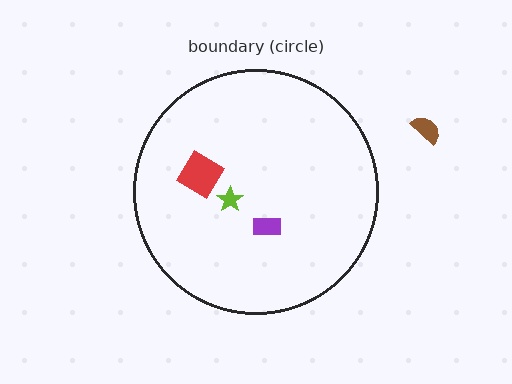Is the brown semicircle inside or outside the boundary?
Outside.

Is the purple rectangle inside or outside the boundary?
Inside.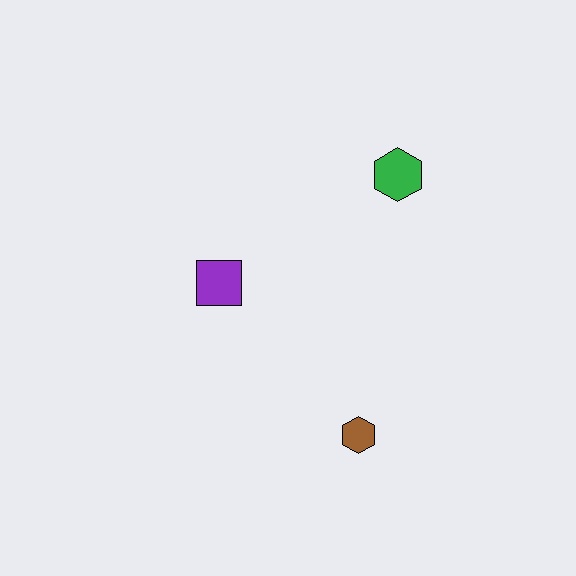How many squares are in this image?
There is 1 square.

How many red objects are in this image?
There are no red objects.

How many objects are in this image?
There are 3 objects.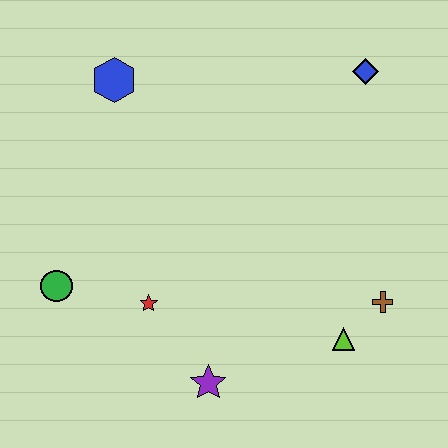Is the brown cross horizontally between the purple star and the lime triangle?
No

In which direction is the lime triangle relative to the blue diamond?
The lime triangle is below the blue diamond.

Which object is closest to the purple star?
The red star is closest to the purple star.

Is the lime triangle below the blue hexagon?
Yes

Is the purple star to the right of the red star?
Yes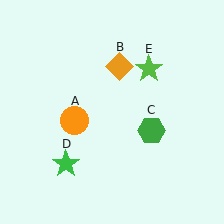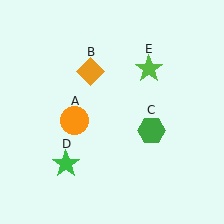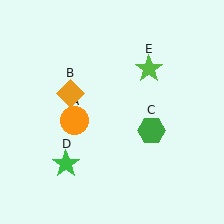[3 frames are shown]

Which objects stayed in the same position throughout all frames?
Orange circle (object A) and green hexagon (object C) and green star (object D) and lime star (object E) remained stationary.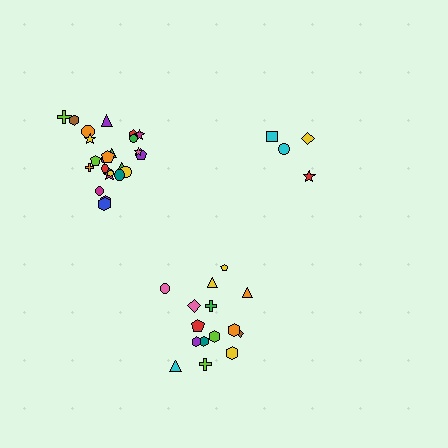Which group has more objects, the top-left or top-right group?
The top-left group.